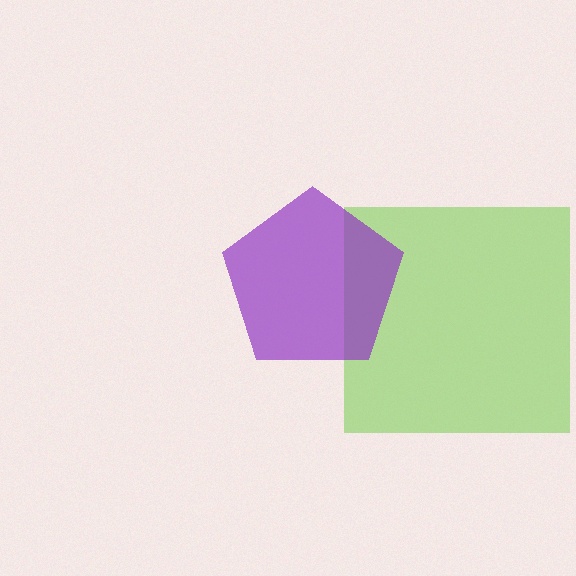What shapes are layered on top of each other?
The layered shapes are: a lime square, a purple pentagon.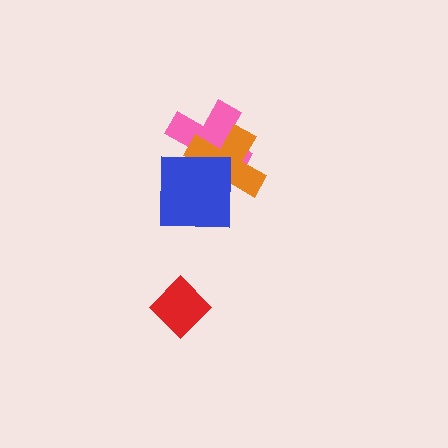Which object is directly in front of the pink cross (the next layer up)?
The orange cross is directly in front of the pink cross.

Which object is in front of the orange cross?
The blue square is in front of the orange cross.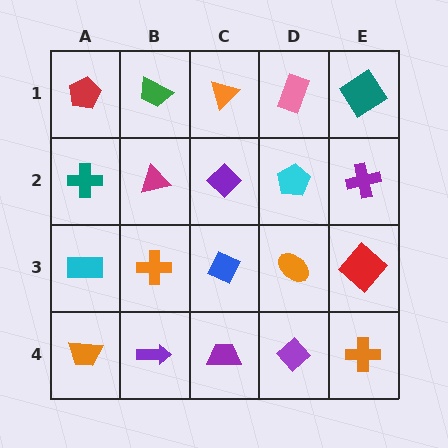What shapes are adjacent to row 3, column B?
A magenta triangle (row 2, column B), a purple arrow (row 4, column B), a cyan rectangle (row 3, column A), a blue diamond (row 3, column C).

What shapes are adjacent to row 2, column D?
A pink rectangle (row 1, column D), an orange ellipse (row 3, column D), a purple diamond (row 2, column C), a purple cross (row 2, column E).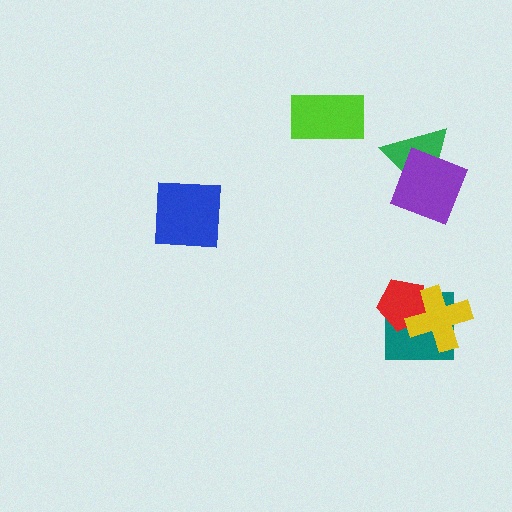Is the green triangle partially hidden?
Yes, it is partially covered by another shape.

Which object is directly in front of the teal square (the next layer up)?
The red pentagon is directly in front of the teal square.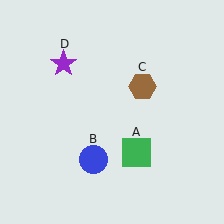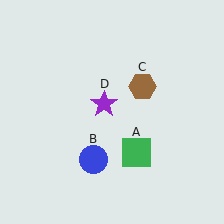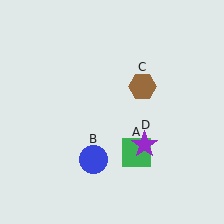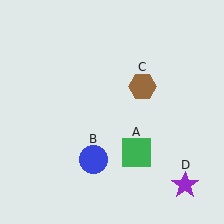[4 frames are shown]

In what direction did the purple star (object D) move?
The purple star (object D) moved down and to the right.